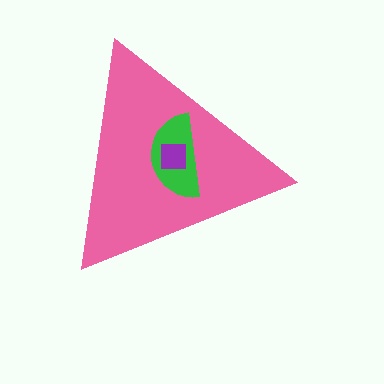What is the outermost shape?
The pink triangle.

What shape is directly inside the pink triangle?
The green semicircle.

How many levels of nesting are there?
3.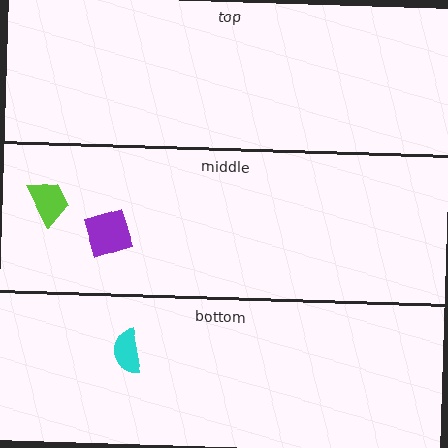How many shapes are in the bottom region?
1.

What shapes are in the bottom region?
The cyan semicircle.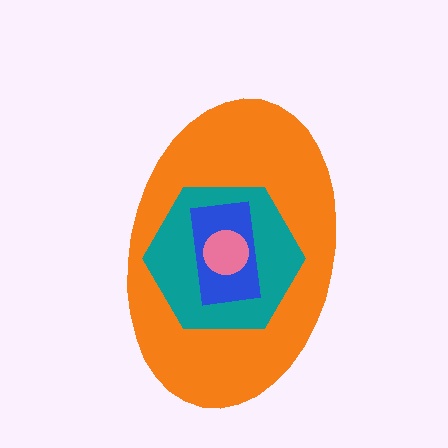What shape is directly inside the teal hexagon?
The blue rectangle.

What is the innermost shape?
The pink circle.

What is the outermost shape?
The orange ellipse.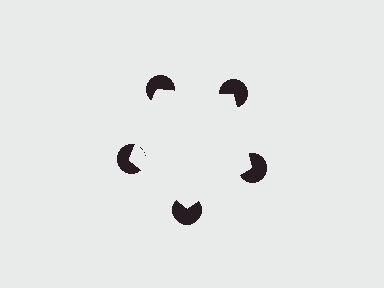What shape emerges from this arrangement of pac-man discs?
An illusory pentagon — its edges are inferred from the aligned wedge cuts in the pac-man discs, not physically drawn.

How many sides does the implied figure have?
5 sides.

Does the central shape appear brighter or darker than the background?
It typically appears slightly brighter than the background, even though no actual brightness change is drawn.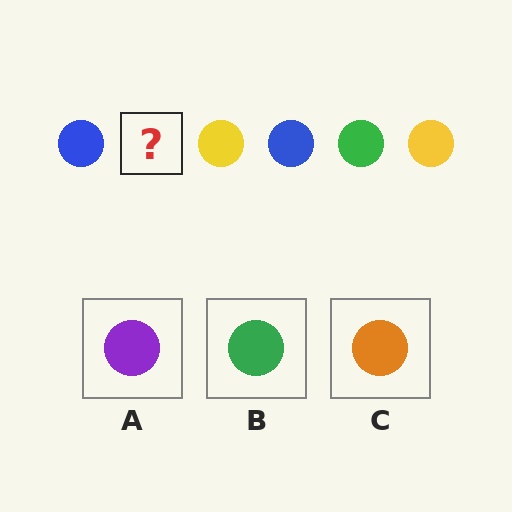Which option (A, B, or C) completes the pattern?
B.